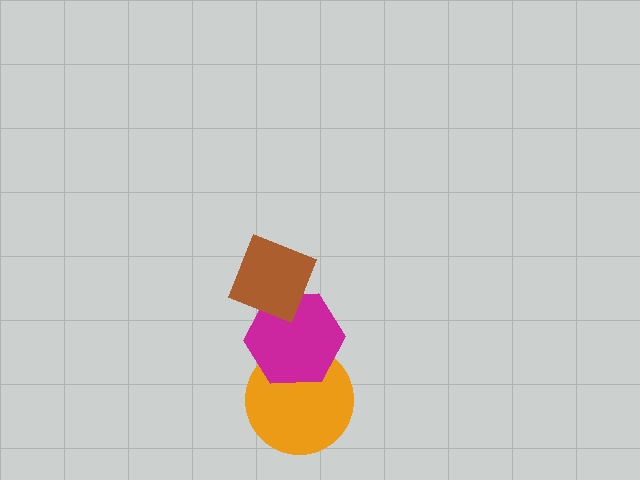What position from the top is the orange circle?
The orange circle is 3rd from the top.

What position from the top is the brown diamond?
The brown diamond is 1st from the top.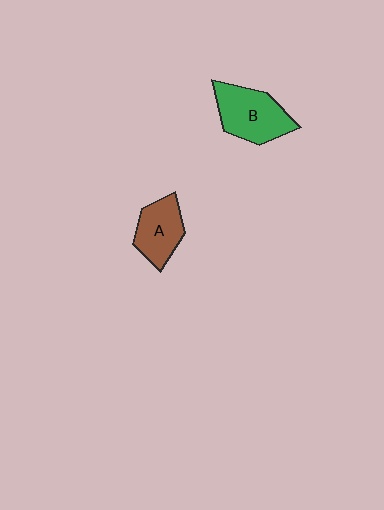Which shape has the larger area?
Shape B (green).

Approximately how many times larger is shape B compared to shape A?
Approximately 1.3 times.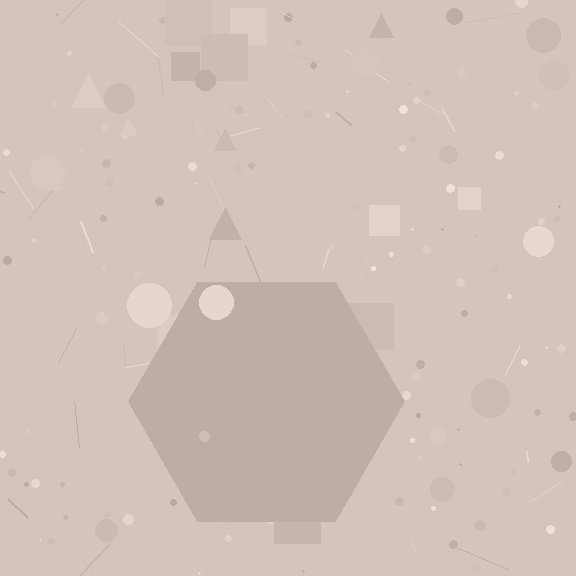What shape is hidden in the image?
A hexagon is hidden in the image.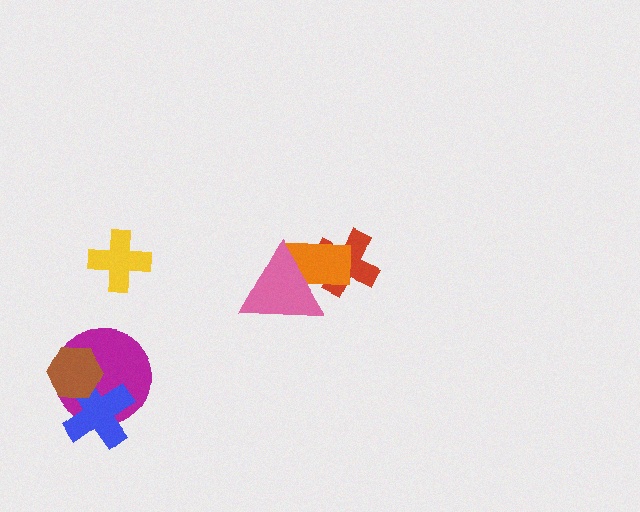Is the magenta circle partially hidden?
Yes, it is partially covered by another shape.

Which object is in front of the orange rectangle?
The pink triangle is in front of the orange rectangle.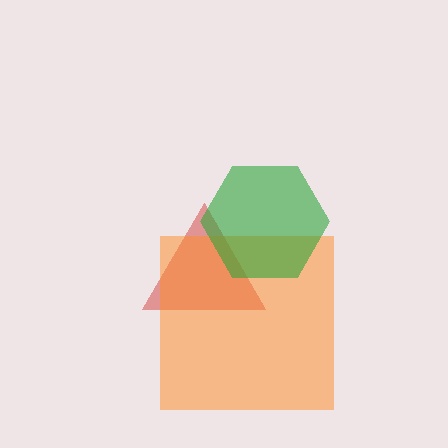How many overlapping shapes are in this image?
There are 3 overlapping shapes in the image.